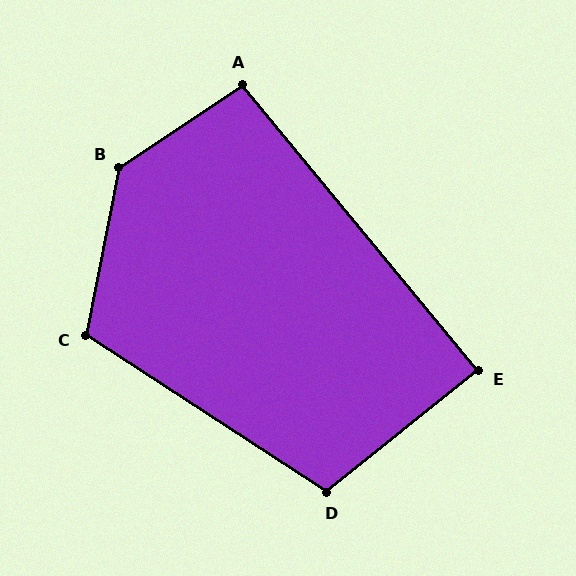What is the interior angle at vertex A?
Approximately 96 degrees (obtuse).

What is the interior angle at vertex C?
Approximately 112 degrees (obtuse).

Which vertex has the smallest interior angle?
E, at approximately 89 degrees.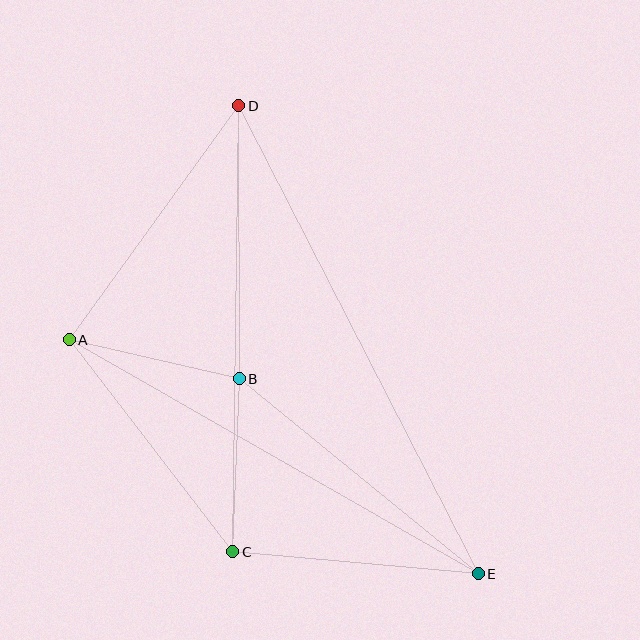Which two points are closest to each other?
Points B and C are closest to each other.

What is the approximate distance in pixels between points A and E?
The distance between A and E is approximately 471 pixels.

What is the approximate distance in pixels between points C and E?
The distance between C and E is approximately 247 pixels.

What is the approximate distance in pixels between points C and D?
The distance between C and D is approximately 446 pixels.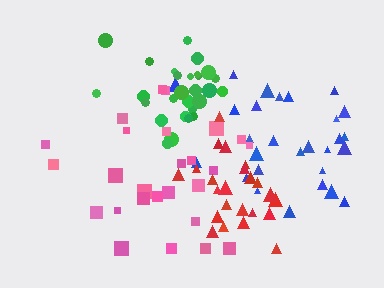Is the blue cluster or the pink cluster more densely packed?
Blue.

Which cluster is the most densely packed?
Green.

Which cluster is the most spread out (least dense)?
Pink.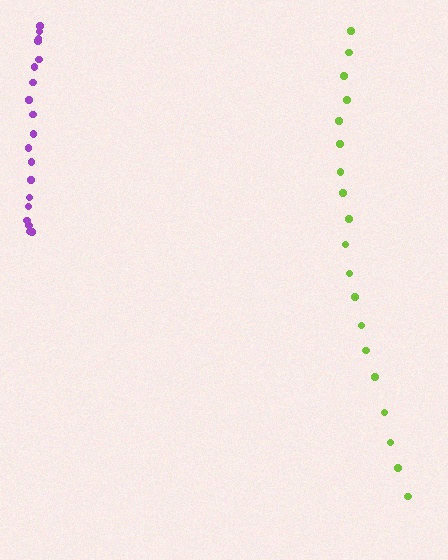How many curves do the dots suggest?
There are 2 distinct paths.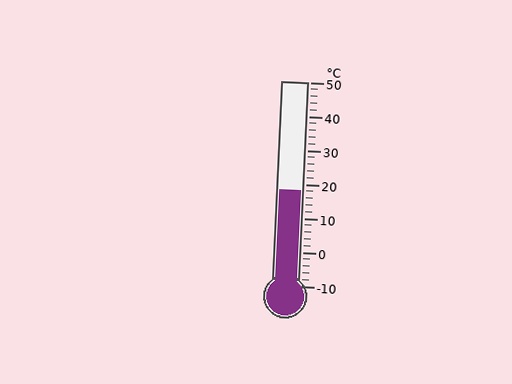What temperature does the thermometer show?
The thermometer shows approximately 18°C.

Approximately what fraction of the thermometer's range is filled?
The thermometer is filled to approximately 45% of its range.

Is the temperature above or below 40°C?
The temperature is below 40°C.